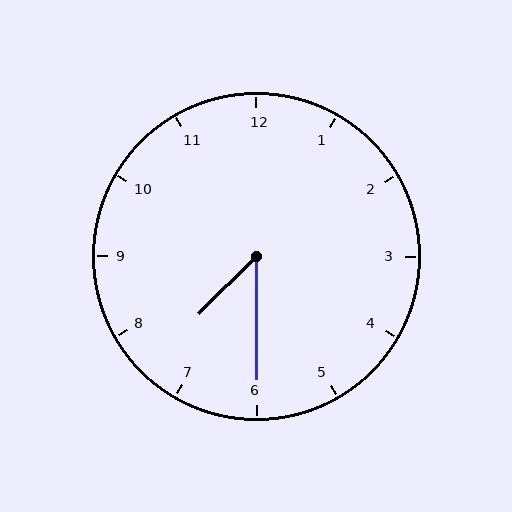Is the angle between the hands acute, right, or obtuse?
It is acute.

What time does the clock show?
7:30.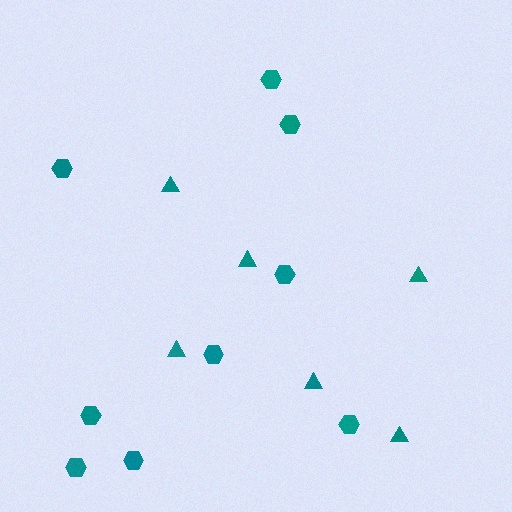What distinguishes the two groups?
There are 2 groups: one group of hexagons (9) and one group of triangles (6).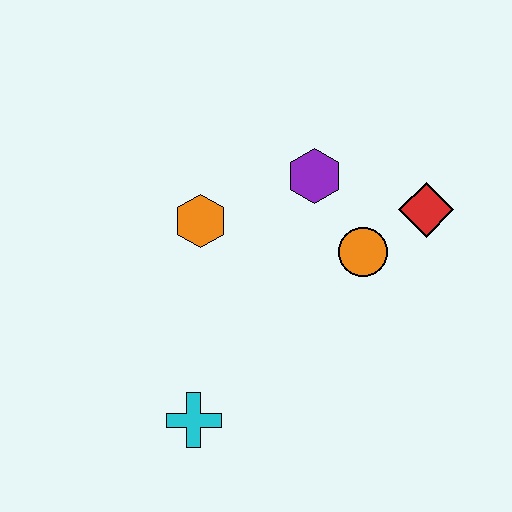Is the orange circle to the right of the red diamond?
No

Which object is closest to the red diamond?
The orange circle is closest to the red diamond.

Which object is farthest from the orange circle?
The cyan cross is farthest from the orange circle.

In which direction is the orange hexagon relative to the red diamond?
The orange hexagon is to the left of the red diamond.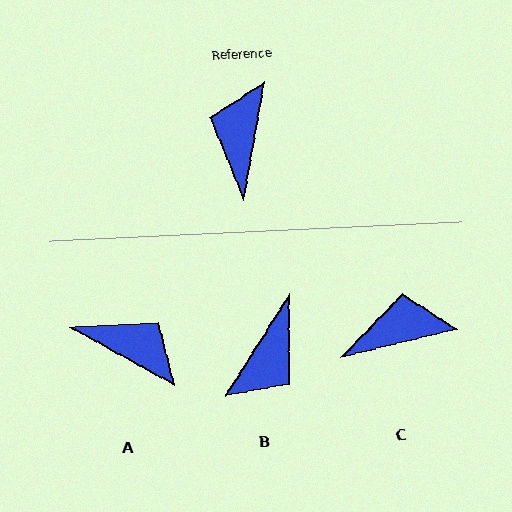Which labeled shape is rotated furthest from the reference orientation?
B, about 158 degrees away.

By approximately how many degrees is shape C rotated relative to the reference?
Approximately 66 degrees clockwise.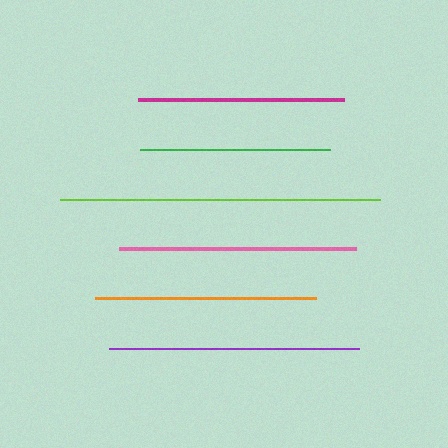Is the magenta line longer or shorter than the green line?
The magenta line is longer than the green line.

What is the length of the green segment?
The green segment is approximately 190 pixels long.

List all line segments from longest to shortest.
From longest to shortest: lime, purple, pink, orange, magenta, green.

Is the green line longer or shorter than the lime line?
The lime line is longer than the green line.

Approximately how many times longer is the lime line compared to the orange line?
The lime line is approximately 1.4 times the length of the orange line.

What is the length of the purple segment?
The purple segment is approximately 251 pixels long.